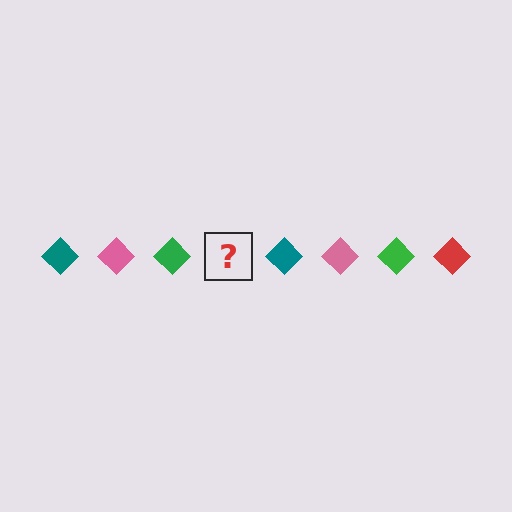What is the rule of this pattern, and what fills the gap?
The rule is that the pattern cycles through teal, pink, green, red diamonds. The gap should be filled with a red diamond.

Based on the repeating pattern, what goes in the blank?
The blank should be a red diamond.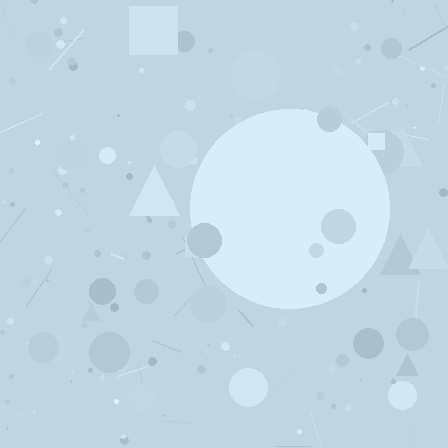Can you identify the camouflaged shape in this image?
The camouflaged shape is a circle.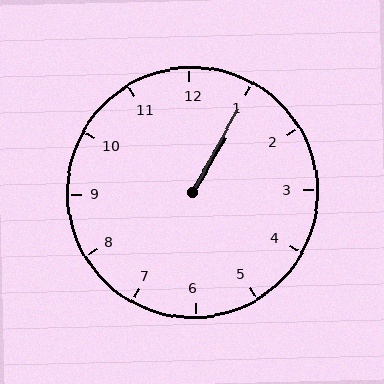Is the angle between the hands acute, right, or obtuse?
It is acute.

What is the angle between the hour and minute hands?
Approximately 2 degrees.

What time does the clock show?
1:05.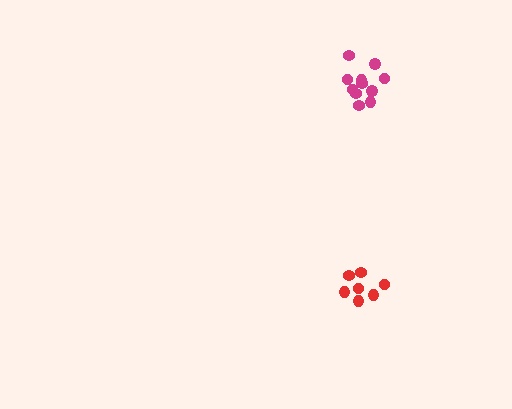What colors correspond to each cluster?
The clusters are colored: red, magenta.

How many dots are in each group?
Group 1: 7 dots, Group 2: 11 dots (18 total).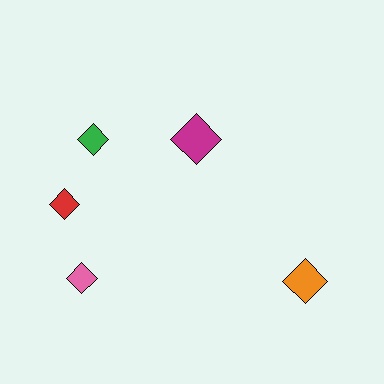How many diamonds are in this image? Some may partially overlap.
There are 5 diamonds.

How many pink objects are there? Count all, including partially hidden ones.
There is 1 pink object.